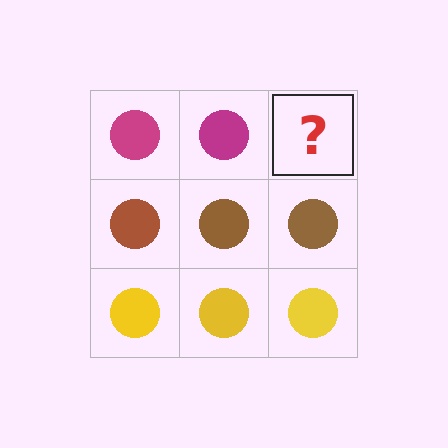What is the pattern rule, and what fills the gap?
The rule is that each row has a consistent color. The gap should be filled with a magenta circle.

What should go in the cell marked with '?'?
The missing cell should contain a magenta circle.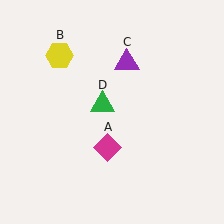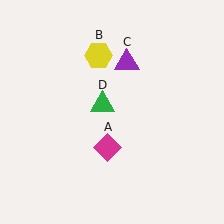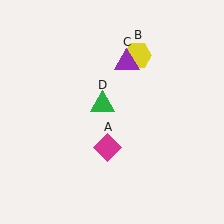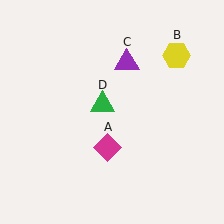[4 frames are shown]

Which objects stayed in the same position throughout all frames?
Magenta diamond (object A) and purple triangle (object C) and green triangle (object D) remained stationary.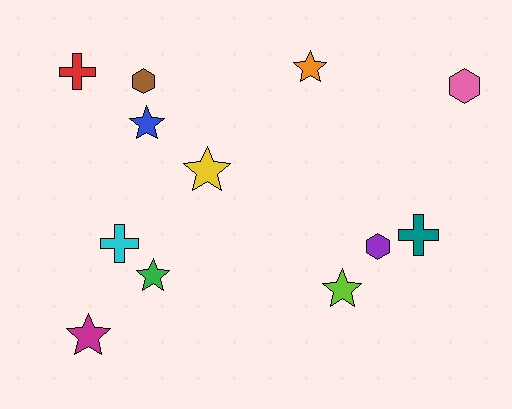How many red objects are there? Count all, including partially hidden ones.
There is 1 red object.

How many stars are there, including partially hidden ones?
There are 6 stars.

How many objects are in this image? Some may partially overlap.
There are 12 objects.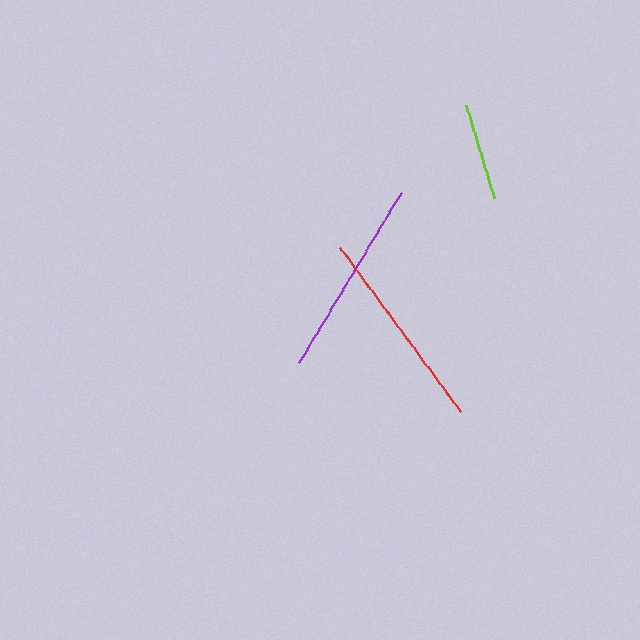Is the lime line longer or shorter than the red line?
The red line is longer than the lime line.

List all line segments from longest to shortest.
From longest to shortest: red, purple, lime.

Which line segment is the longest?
The red line is the longest at approximately 204 pixels.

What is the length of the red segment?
The red segment is approximately 204 pixels long.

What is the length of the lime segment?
The lime segment is approximately 97 pixels long.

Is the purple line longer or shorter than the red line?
The red line is longer than the purple line.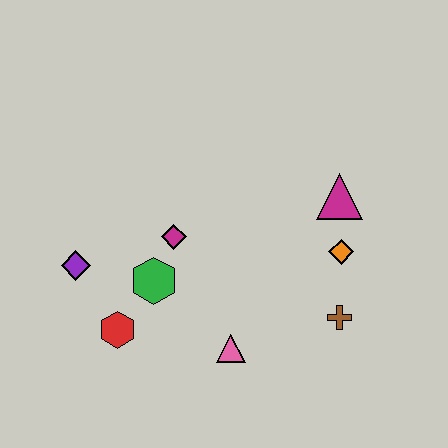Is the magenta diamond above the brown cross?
Yes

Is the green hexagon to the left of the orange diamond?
Yes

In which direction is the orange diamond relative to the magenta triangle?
The orange diamond is below the magenta triangle.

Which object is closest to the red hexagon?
The green hexagon is closest to the red hexagon.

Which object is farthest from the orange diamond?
The purple diamond is farthest from the orange diamond.